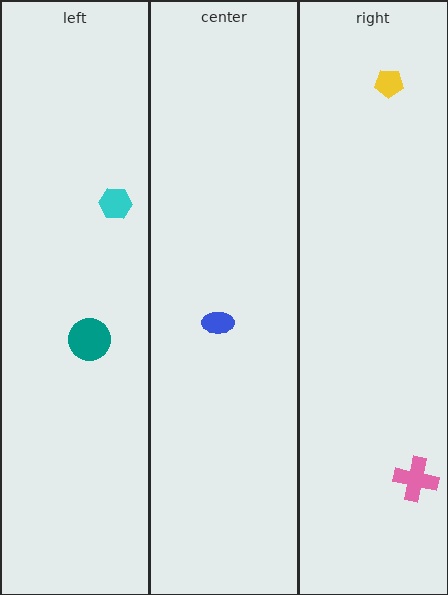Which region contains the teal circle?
The left region.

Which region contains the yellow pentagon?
The right region.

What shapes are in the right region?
The pink cross, the yellow pentagon.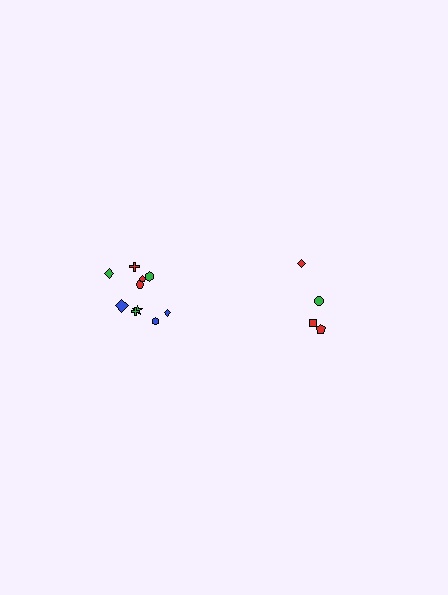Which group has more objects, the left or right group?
The left group.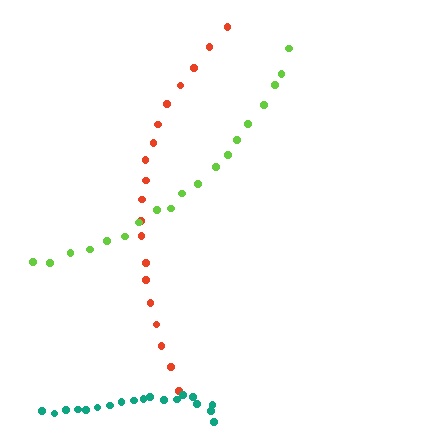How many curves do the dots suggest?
There are 3 distinct paths.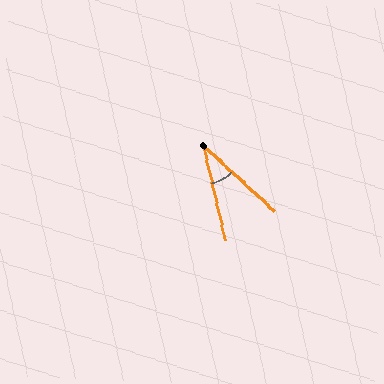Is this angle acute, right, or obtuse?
It is acute.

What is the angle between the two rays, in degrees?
Approximately 35 degrees.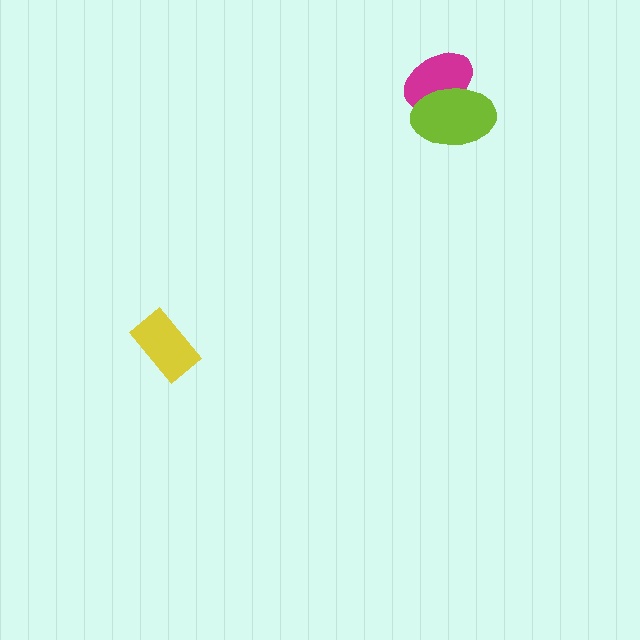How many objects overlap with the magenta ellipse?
1 object overlaps with the magenta ellipse.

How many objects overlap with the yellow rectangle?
0 objects overlap with the yellow rectangle.